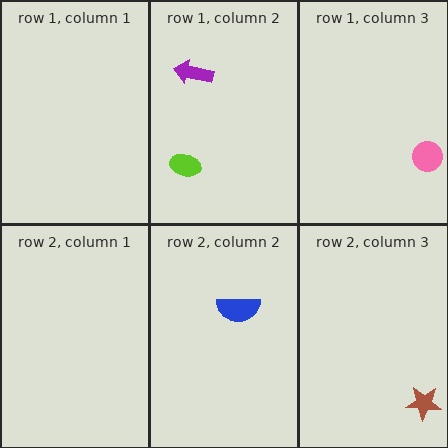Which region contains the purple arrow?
The row 1, column 2 region.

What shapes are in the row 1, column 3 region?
The pink circle.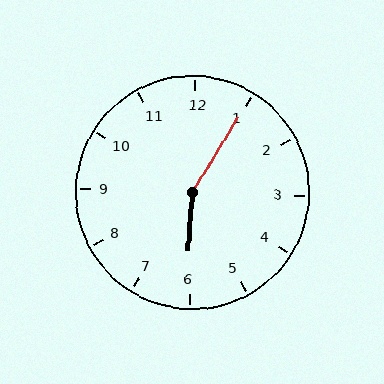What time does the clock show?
6:05.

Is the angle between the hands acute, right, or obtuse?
It is obtuse.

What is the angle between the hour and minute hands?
Approximately 152 degrees.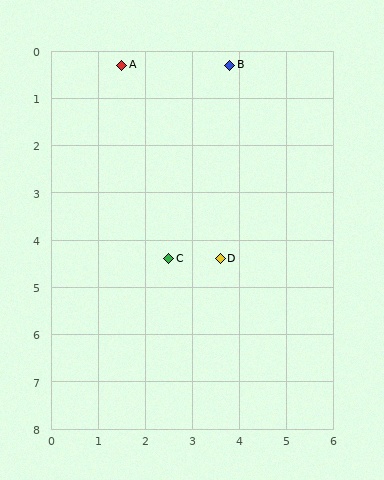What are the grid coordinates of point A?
Point A is at approximately (1.5, 0.3).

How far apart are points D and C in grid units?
Points D and C are about 1.1 grid units apart.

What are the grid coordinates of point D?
Point D is at approximately (3.6, 4.4).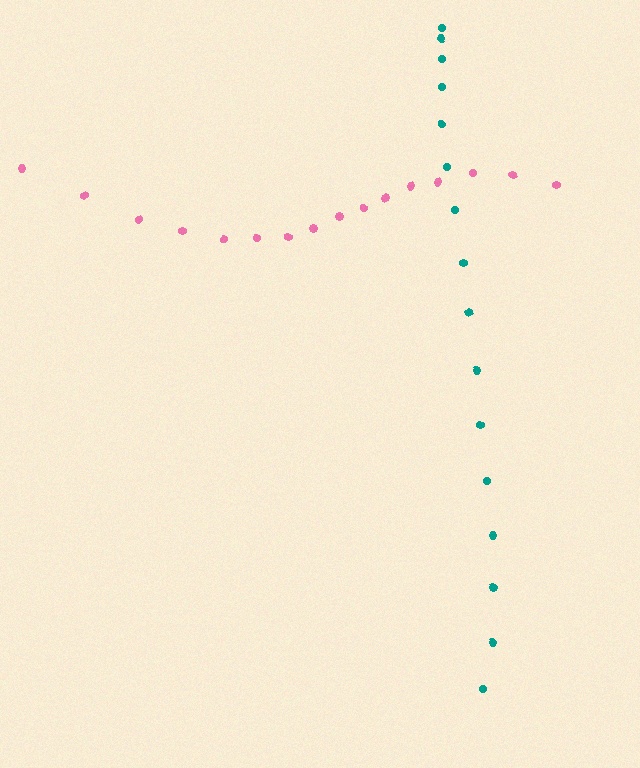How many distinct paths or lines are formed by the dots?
There are 2 distinct paths.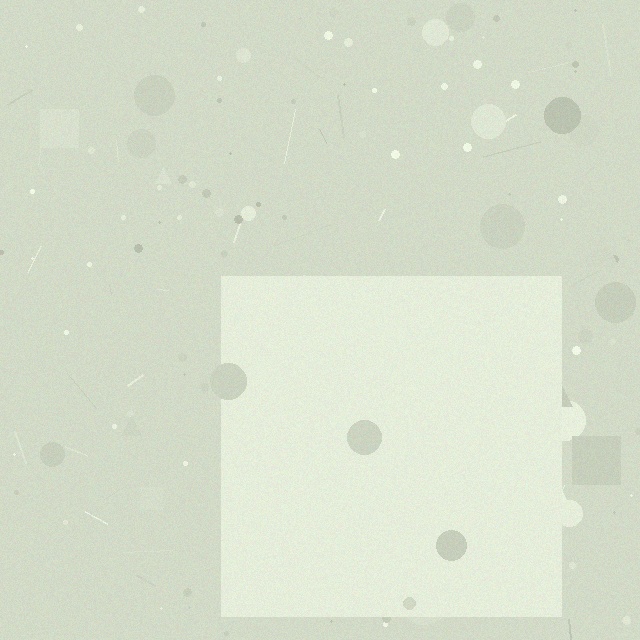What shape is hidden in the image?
A square is hidden in the image.